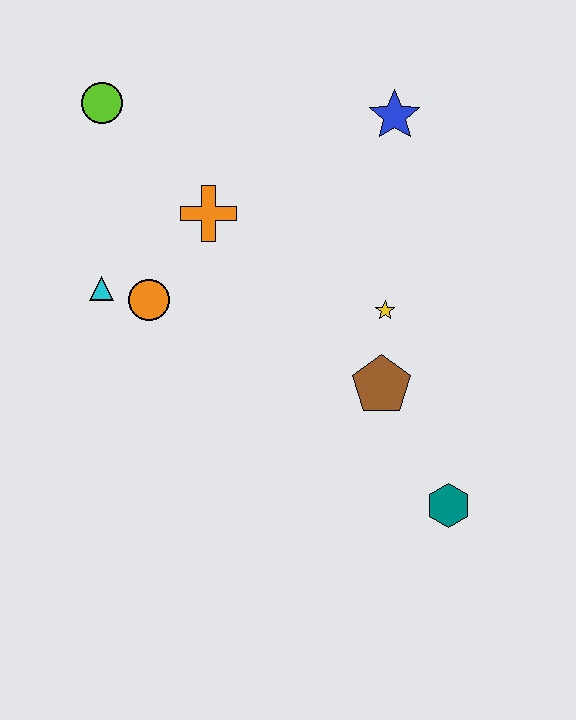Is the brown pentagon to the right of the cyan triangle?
Yes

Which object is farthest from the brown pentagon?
The lime circle is farthest from the brown pentagon.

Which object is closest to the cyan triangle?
The orange circle is closest to the cyan triangle.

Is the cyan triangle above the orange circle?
Yes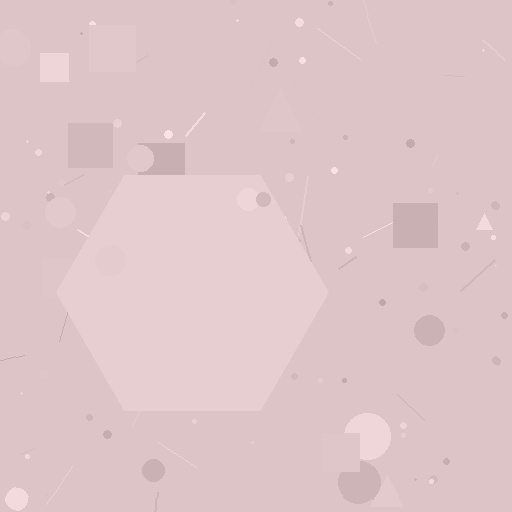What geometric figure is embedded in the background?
A hexagon is embedded in the background.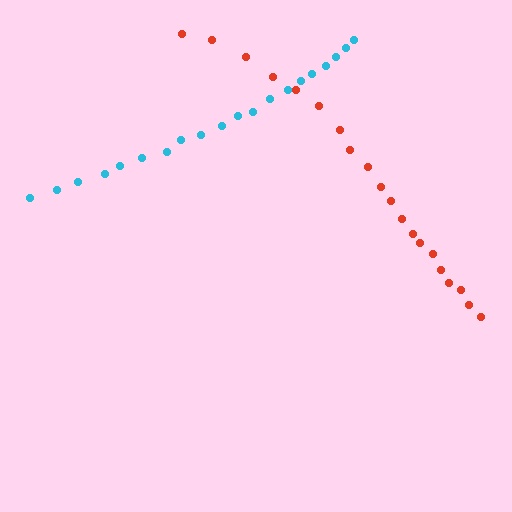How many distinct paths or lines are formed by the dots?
There are 2 distinct paths.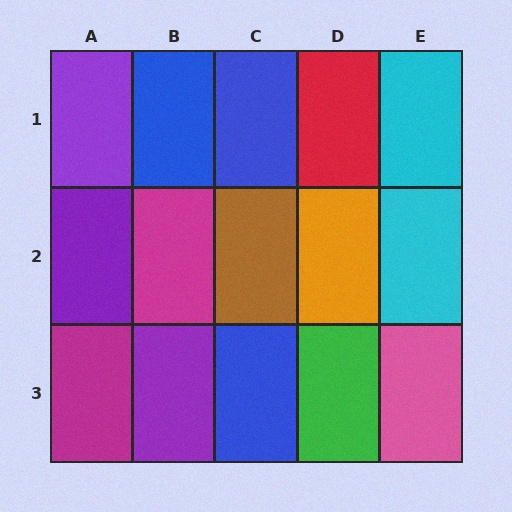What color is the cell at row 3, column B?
Purple.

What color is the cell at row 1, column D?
Red.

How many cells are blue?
3 cells are blue.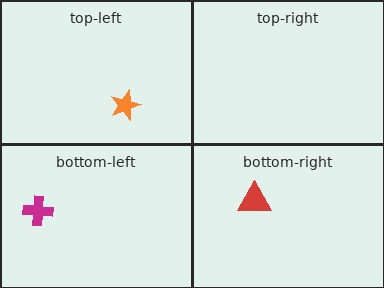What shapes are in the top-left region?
The orange star.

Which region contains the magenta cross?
The bottom-left region.